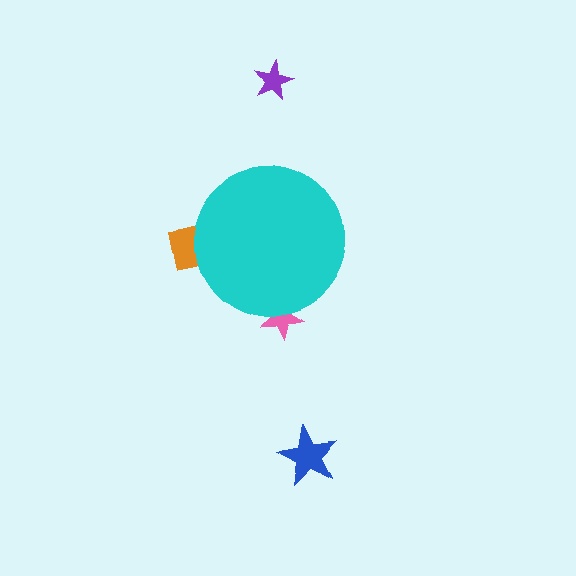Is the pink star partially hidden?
Yes, the pink star is partially hidden behind the cyan circle.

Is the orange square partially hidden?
Yes, the orange square is partially hidden behind the cyan circle.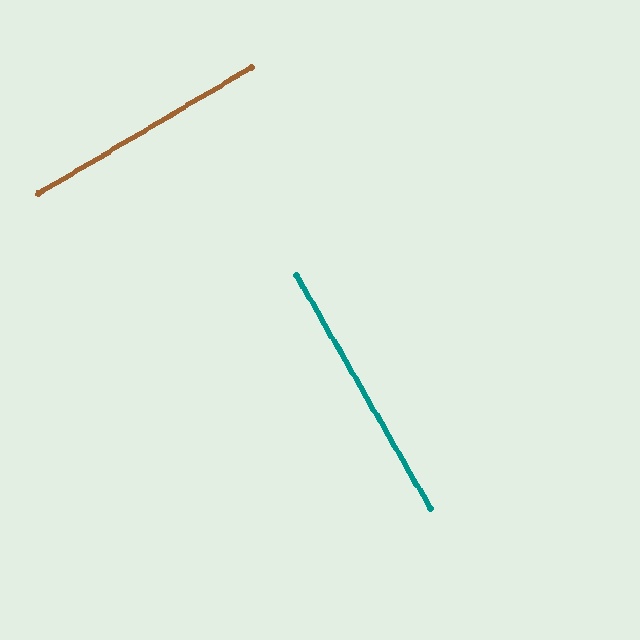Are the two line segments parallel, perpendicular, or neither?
Perpendicular — they meet at approximately 89°.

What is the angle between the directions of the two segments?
Approximately 89 degrees.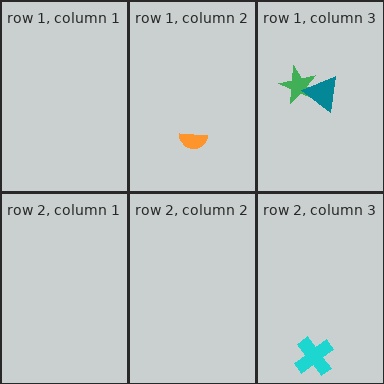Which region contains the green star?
The row 1, column 3 region.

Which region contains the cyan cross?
The row 2, column 3 region.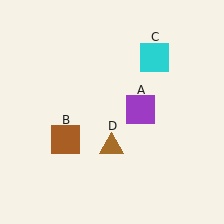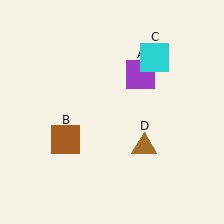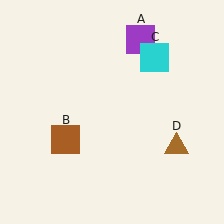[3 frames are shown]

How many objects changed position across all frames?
2 objects changed position: purple square (object A), brown triangle (object D).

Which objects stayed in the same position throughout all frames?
Brown square (object B) and cyan square (object C) remained stationary.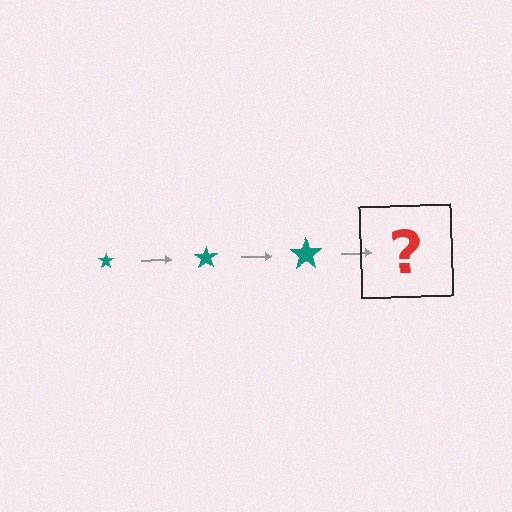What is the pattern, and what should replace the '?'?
The pattern is that the star gets progressively larger each step. The '?' should be a teal star, larger than the previous one.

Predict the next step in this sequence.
The next step is a teal star, larger than the previous one.